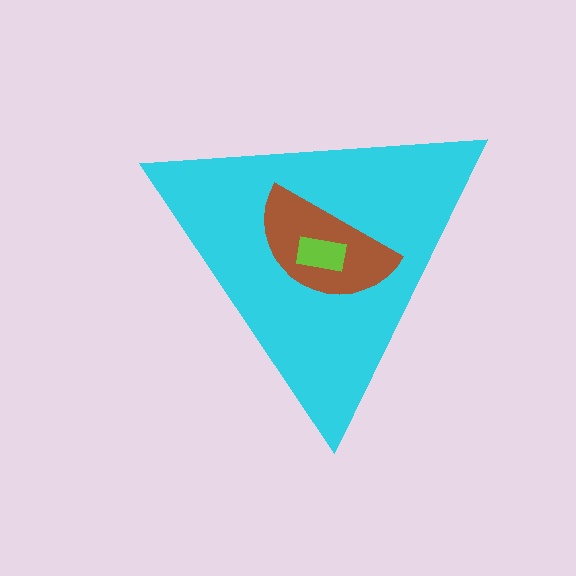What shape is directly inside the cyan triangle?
The brown semicircle.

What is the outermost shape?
The cyan triangle.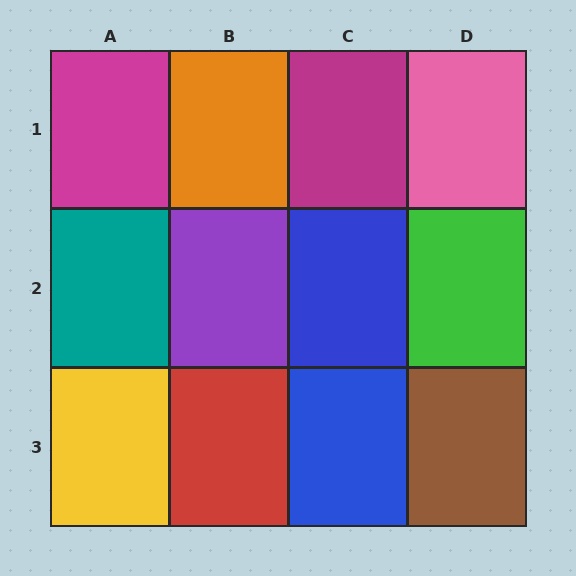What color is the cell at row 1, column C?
Magenta.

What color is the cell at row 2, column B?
Purple.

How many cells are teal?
1 cell is teal.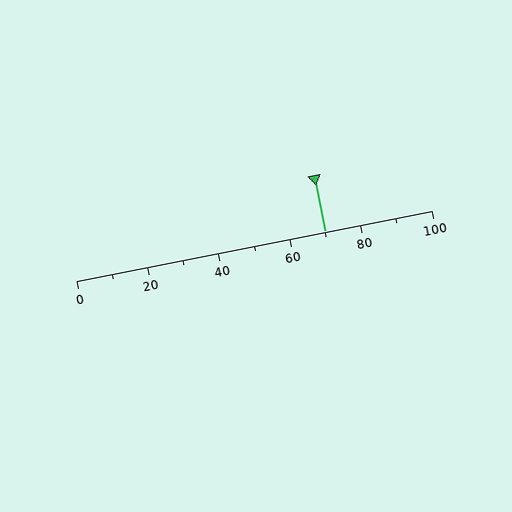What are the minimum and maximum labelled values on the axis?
The axis runs from 0 to 100.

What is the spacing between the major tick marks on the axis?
The major ticks are spaced 20 apart.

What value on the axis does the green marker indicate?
The marker indicates approximately 70.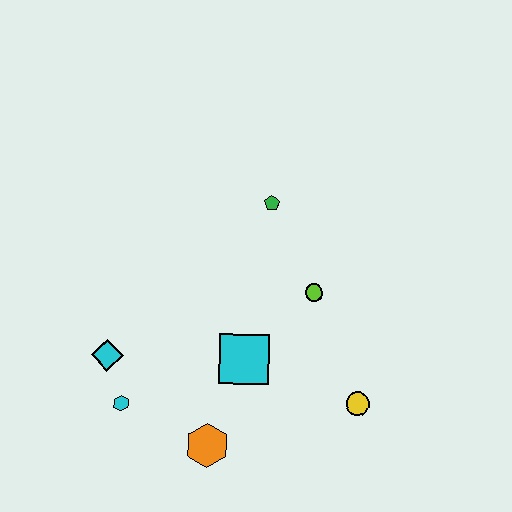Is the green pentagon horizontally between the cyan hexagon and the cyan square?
No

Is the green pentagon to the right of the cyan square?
Yes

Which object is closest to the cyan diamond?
The cyan hexagon is closest to the cyan diamond.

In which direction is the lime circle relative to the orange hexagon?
The lime circle is above the orange hexagon.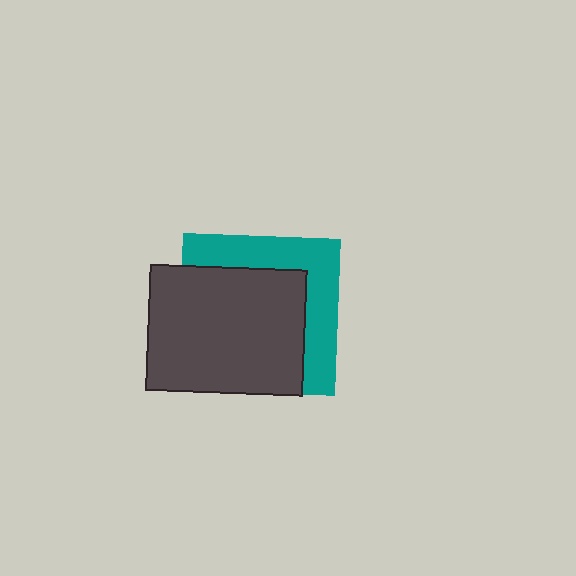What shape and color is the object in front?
The object in front is a dark gray rectangle.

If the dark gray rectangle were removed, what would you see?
You would see the complete teal square.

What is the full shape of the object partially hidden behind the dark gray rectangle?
The partially hidden object is a teal square.